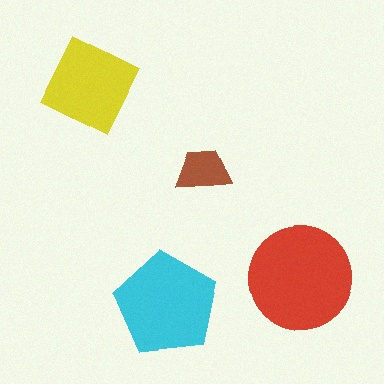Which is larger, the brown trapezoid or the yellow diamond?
The yellow diamond.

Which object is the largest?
The red circle.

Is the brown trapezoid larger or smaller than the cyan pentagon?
Smaller.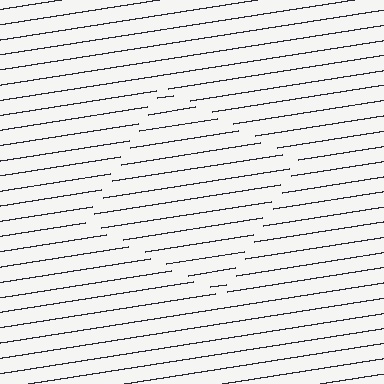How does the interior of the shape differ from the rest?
The interior of the shape contains the same grating, shifted by half a period — the contour is defined by the phase discontinuity where line-ends from the inner and outer gratings abut.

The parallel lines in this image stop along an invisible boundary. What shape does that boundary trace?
An illusory square. The interior of the shape contains the same grating, shifted by half a period — the contour is defined by the phase discontinuity where line-ends from the inner and outer gratings abut.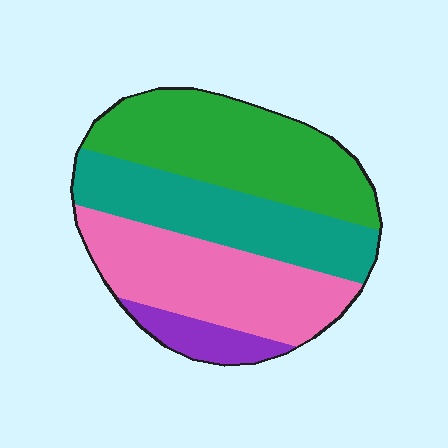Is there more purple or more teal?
Teal.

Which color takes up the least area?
Purple, at roughly 10%.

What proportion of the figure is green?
Green takes up about one third (1/3) of the figure.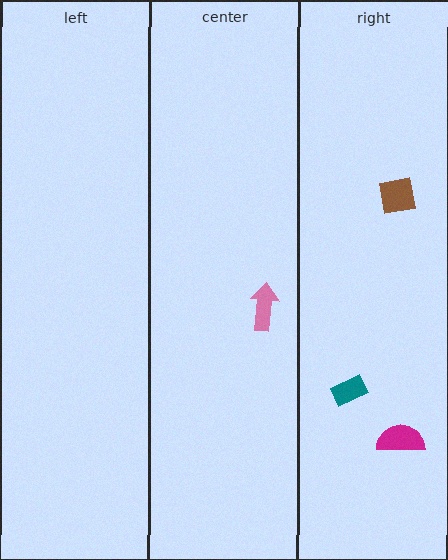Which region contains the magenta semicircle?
The right region.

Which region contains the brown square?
The right region.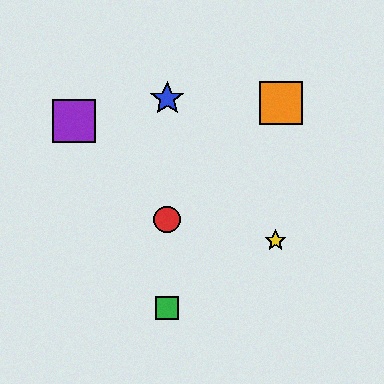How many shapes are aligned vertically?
3 shapes (the red circle, the blue star, the green square) are aligned vertically.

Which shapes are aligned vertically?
The red circle, the blue star, the green square are aligned vertically.